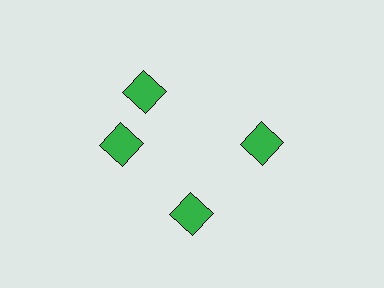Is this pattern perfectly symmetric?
No. The 4 green diamonds are arranged in a ring, but one element near the 12 o'clock position is rotated out of alignment along the ring, breaking the 4-fold rotational symmetry.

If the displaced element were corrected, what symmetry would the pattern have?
It would have 4-fold rotational symmetry — the pattern would map onto itself every 90 degrees.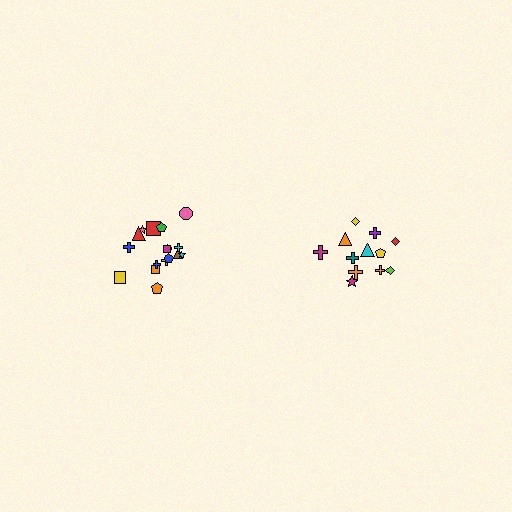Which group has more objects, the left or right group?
The left group.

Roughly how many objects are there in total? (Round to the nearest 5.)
Roughly 30 objects in total.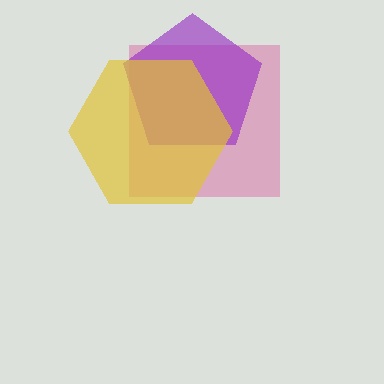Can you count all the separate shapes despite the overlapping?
Yes, there are 3 separate shapes.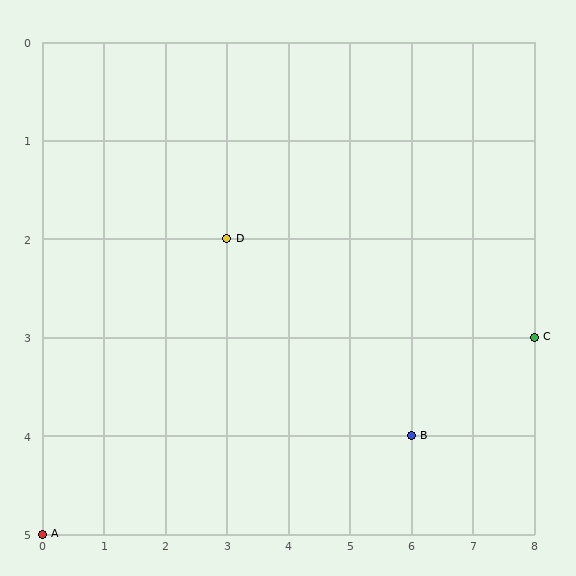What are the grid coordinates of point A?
Point A is at grid coordinates (0, 5).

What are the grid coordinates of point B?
Point B is at grid coordinates (6, 4).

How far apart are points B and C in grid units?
Points B and C are 2 columns and 1 row apart (about 2.2 grid units diagonally).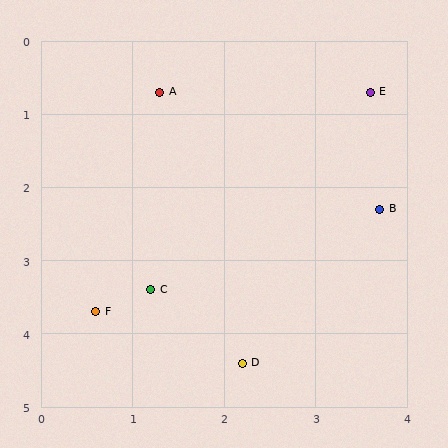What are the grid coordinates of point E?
Point E is at approximately (3.6, 0.7).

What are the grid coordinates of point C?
Point C is at approximately (1.2, 3.4).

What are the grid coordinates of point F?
Point F is at approximately (0.6, 3.7).